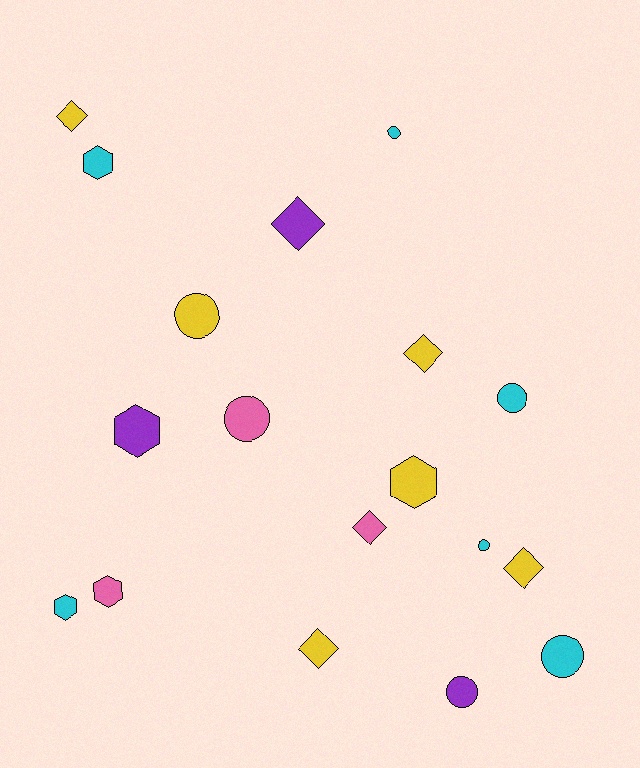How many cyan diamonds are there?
There are no cyan diamonds.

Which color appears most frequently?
Cyan, with 6 objects.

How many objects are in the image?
There are 18 objects.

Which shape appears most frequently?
Circle, with 7 objects.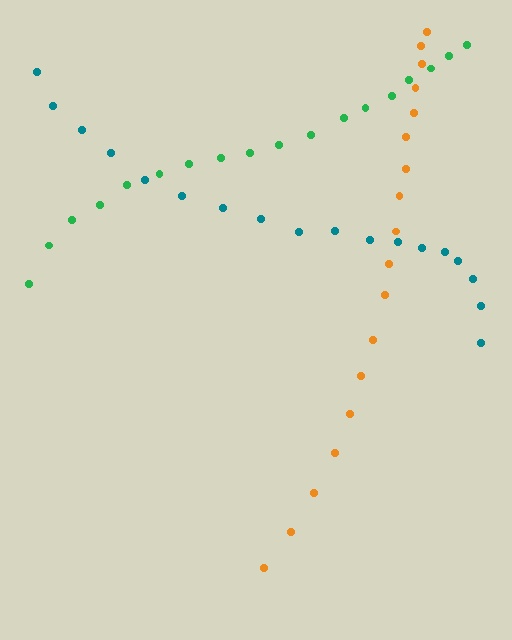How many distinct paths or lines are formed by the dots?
There are 3 distinct paths.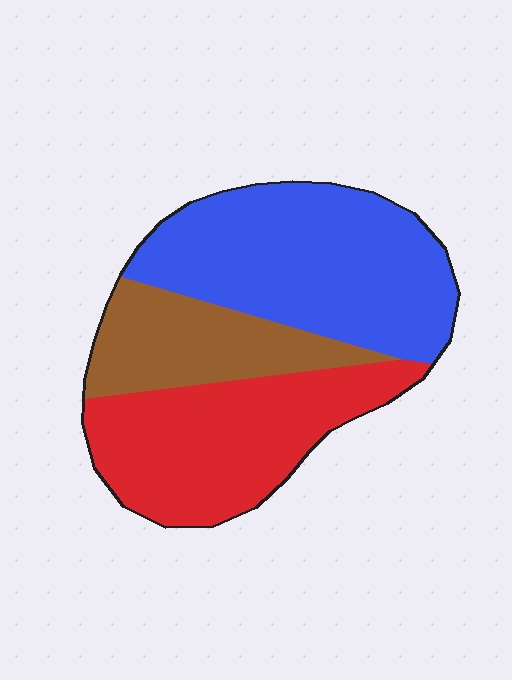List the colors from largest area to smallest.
From largest to smallest: blue, red, brown.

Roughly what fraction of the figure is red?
Red takes up about one third (1/3) of the figure.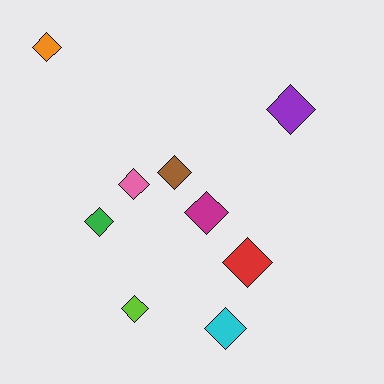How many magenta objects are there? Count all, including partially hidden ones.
There is 1 magenta object.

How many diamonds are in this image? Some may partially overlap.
There are 9 diamonds.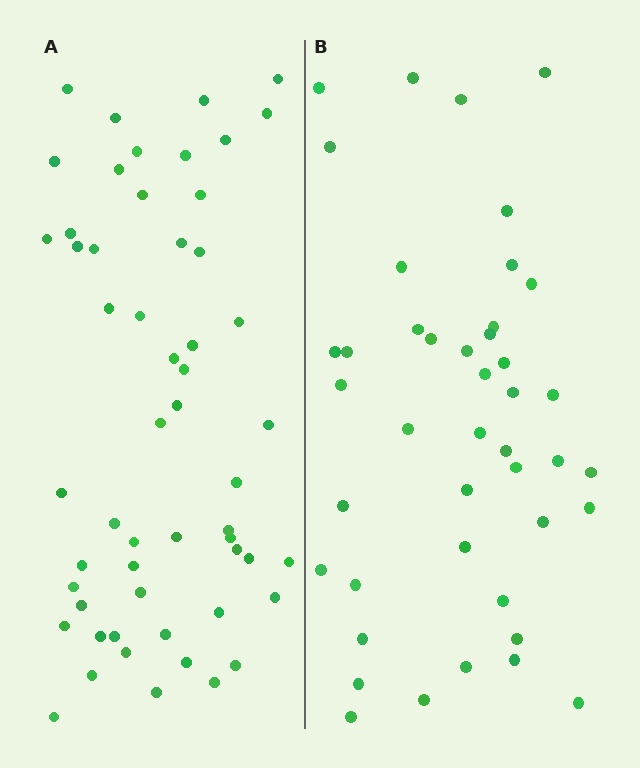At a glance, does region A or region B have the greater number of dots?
Region A (the left region) has more dots.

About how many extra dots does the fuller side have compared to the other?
Region A has roughly 12 or so more dots than region B.